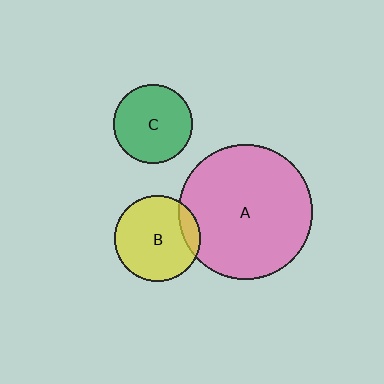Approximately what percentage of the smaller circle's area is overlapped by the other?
Approximately 15%.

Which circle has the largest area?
Circle A (pink).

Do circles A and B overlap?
Yes.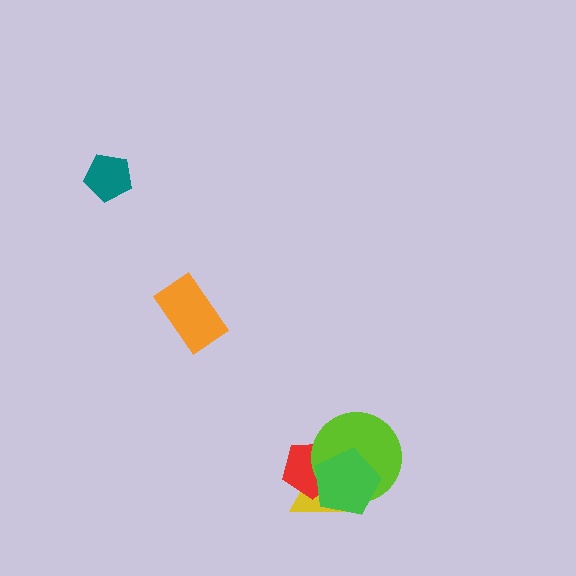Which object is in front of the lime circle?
The green pentagon is in front of the lime circle.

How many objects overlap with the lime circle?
3 objects overlap with the lime circle.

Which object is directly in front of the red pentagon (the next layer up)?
The lime circle is directly in front of the red pentagon.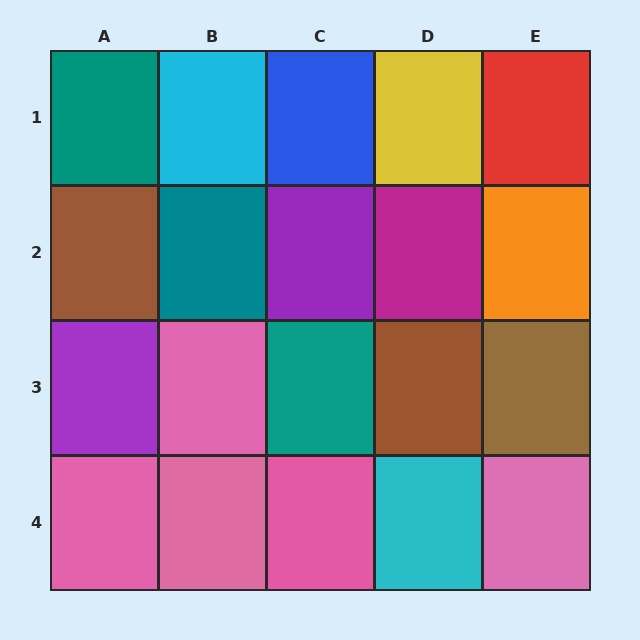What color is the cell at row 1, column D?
Yellow.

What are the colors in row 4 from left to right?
Pink, pink, pink, cyan, pink.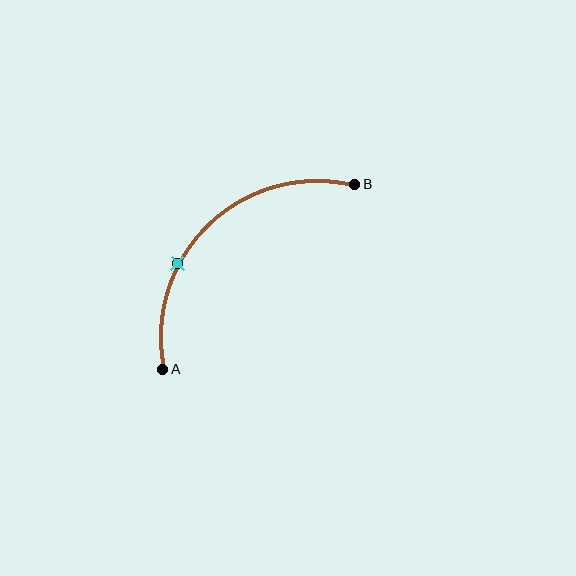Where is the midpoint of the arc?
The arc midpoint is the point on the curve farthest from the straight line joining A and B. It sits above and to the left of that line.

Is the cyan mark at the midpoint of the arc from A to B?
No. The cyan mark lies on the arc but is closer to endpoint A. The arc midpoint would be at the point on the curve equidistant along the arc from both A and B.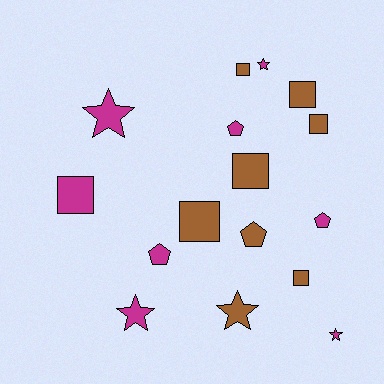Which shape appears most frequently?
Square, with 7 objects.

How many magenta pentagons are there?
There are 3 magenta pentagons.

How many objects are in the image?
There are 16 objects.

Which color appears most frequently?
Brown, with 8 objects.